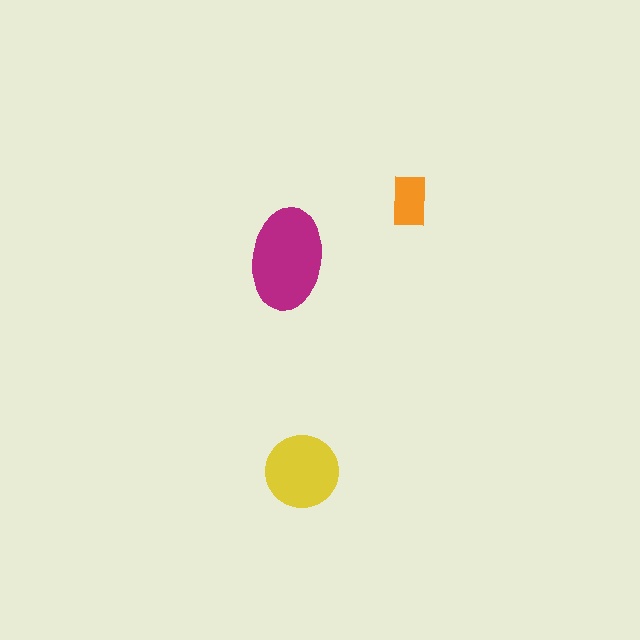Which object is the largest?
The magenta ellipse.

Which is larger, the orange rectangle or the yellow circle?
The yellow circle.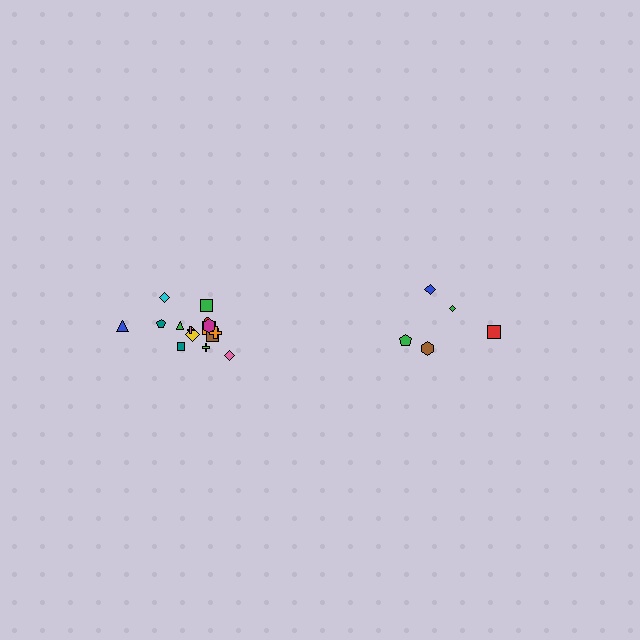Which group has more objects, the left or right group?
The left group.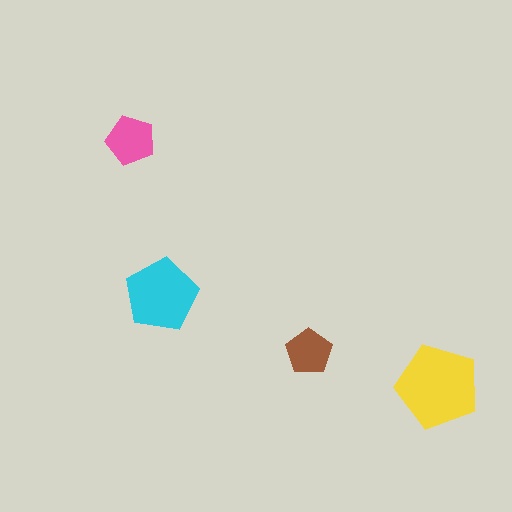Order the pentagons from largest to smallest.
the yellow one, the cyan one, the pink one, the brown one.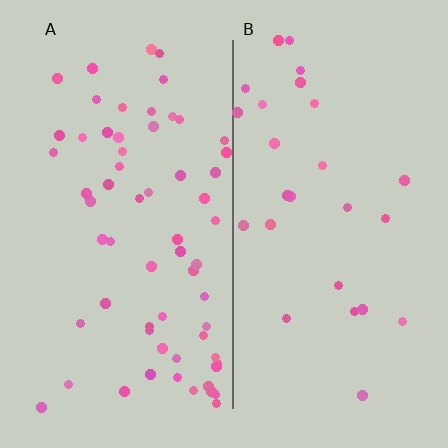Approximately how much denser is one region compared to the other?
Approximately 2.3× — region A over region B.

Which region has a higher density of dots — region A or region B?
A (the left).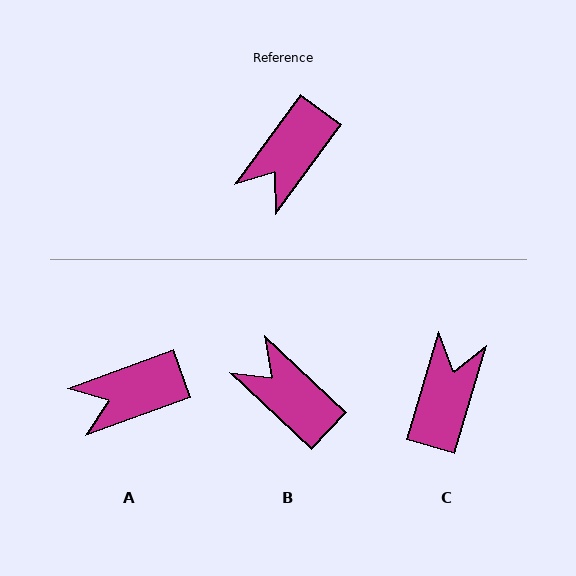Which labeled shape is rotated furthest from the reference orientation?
C, about 160 degrees away.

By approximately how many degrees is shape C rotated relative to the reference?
Approximately 160 degrees clockwise.